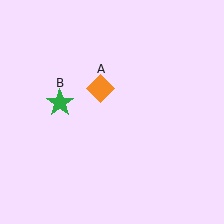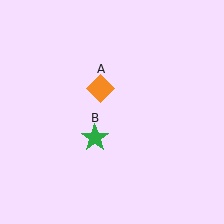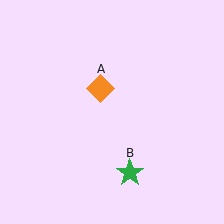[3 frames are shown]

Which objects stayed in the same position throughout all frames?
Orange diamond (object A) remained stationary.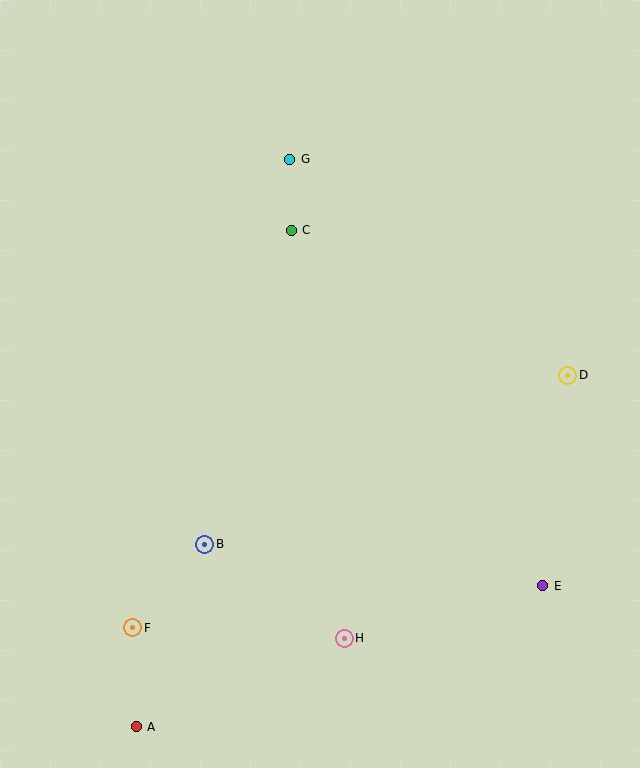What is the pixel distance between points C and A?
The distance between C and A is 520 pixels.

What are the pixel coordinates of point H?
Point H is at (344, 638).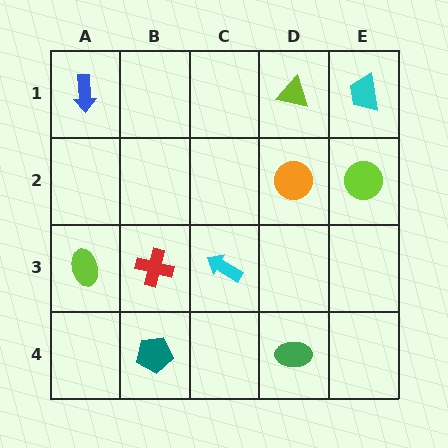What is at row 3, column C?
A cyan arrow.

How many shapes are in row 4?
2 shapes.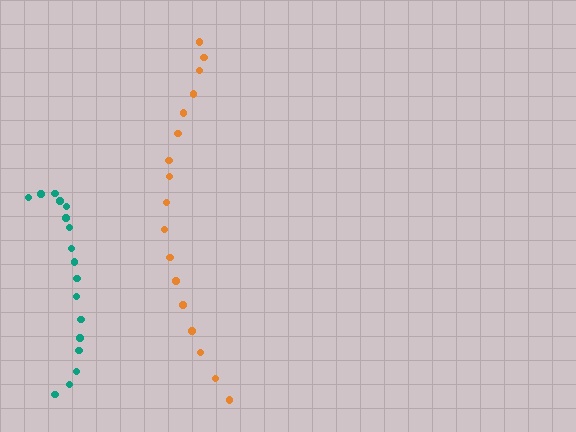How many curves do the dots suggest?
There are 2 distinct paths.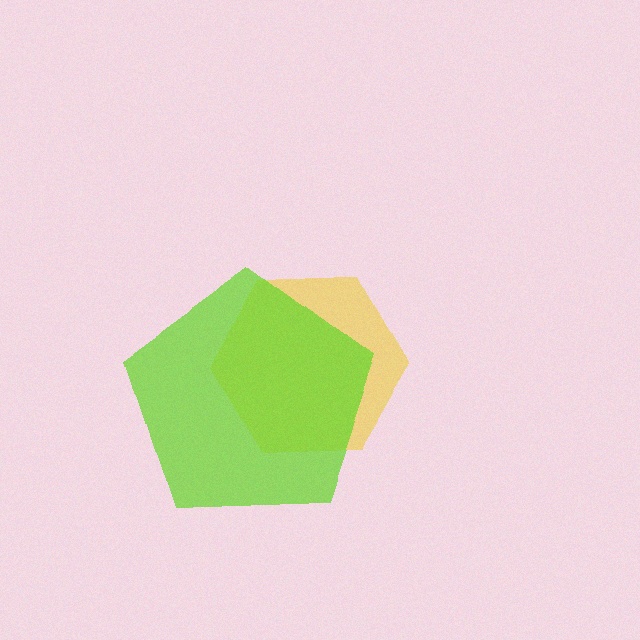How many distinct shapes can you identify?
There are 2 distinct shapes: a yellow hexagon, a lime pentagon.